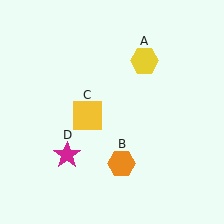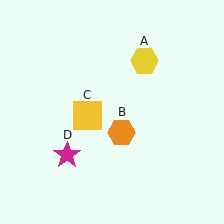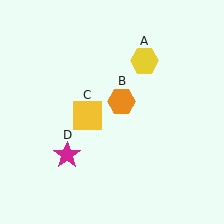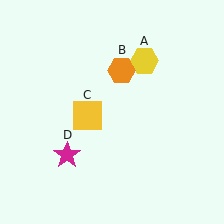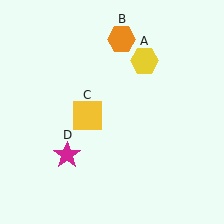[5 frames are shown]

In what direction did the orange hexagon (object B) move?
The orange hexagon (object B) moved up.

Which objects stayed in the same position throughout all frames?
Yellow hexagon (object A) and yellow square (object C) and magenta star (object D) remained stationary.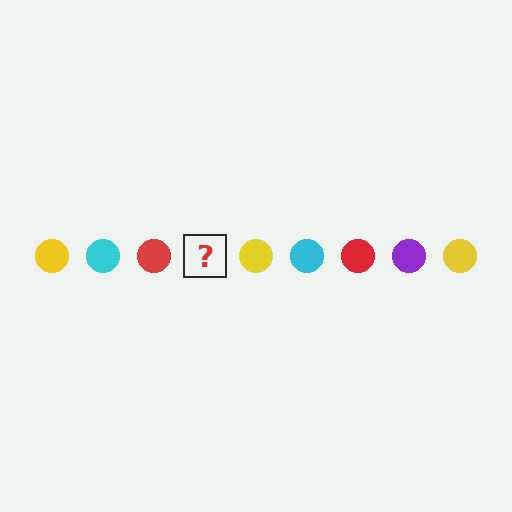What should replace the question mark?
The question mark should be replaced with a purple circle.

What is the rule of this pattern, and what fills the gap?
The rule is that the pattern cycles through yellow, cyan, red, purple circles. The gap should be filled with a purple circle.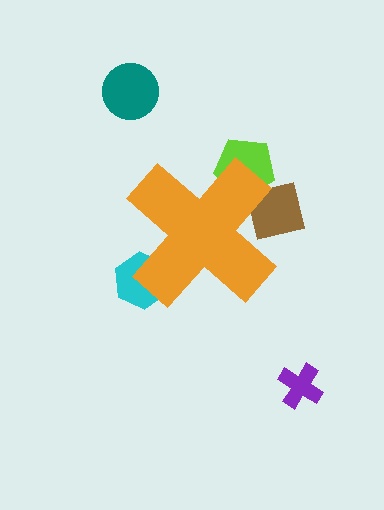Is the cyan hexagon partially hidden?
Yes, the cyan hexagon is partially hidden behind the orange cross.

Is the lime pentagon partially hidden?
Yes, the lime pentagon is partially hidden behind the orange cross.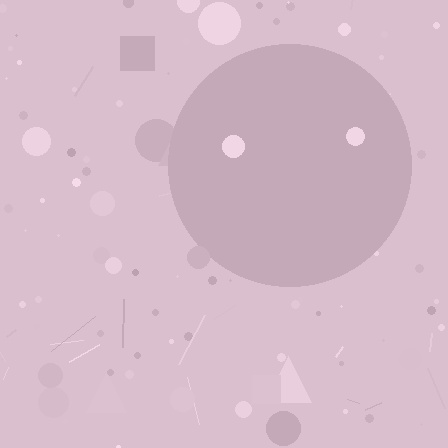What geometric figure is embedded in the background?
A circle is embedded in the background.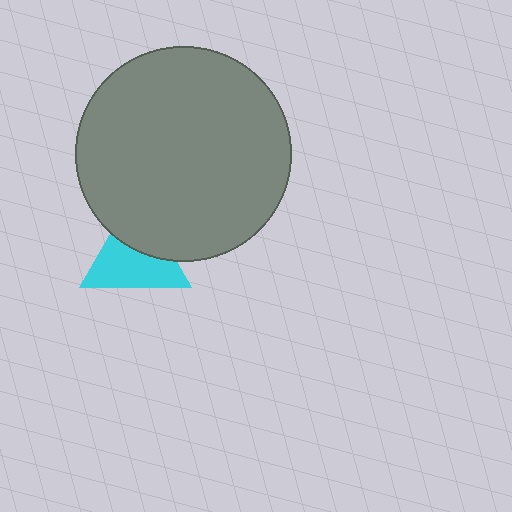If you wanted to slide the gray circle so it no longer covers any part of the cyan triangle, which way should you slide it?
Slide it up — that is the most direct way to separate the two shapes.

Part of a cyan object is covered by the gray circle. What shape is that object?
It is a triangle.